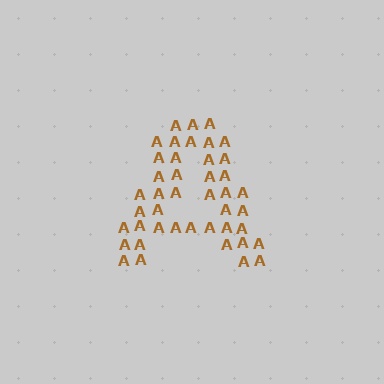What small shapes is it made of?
It is made of small letter A's.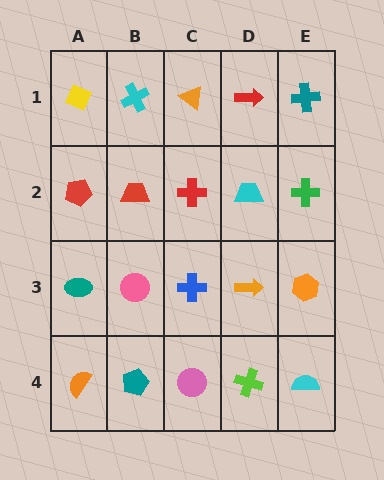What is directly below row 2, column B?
A pink circle.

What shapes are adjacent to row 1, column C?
A red cross (row 2, column C), a cyan cross (row 1, column B), a red arrow (row 1, column D).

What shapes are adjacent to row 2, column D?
A red arrow (row 1, column D), an orange arrow (row 3, column D), a red cross (row 2, column C), a green cross (row 2, column E).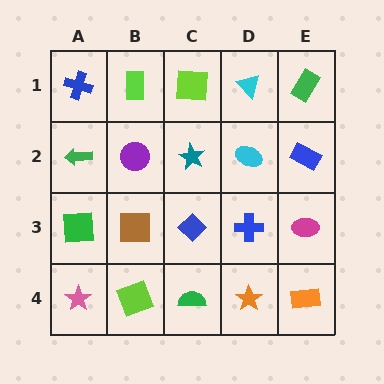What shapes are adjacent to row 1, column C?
A teal star (row 2, column C), a lime rectangle (row 1, column B), a cyan triangle (row 1, column D).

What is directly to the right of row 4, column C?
An orange star.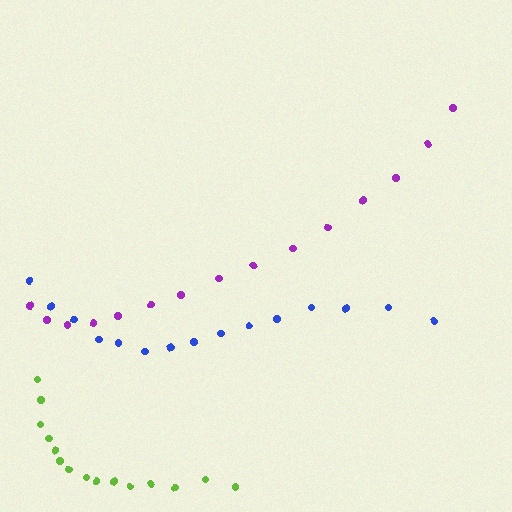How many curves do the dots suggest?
There are 3 distinct paths.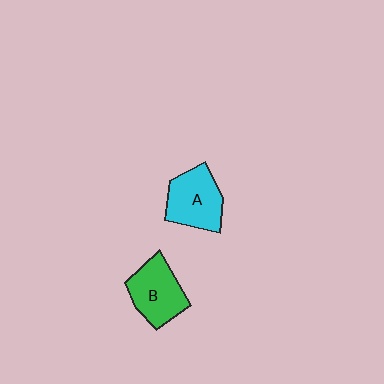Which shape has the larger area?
Shape A (cyan).